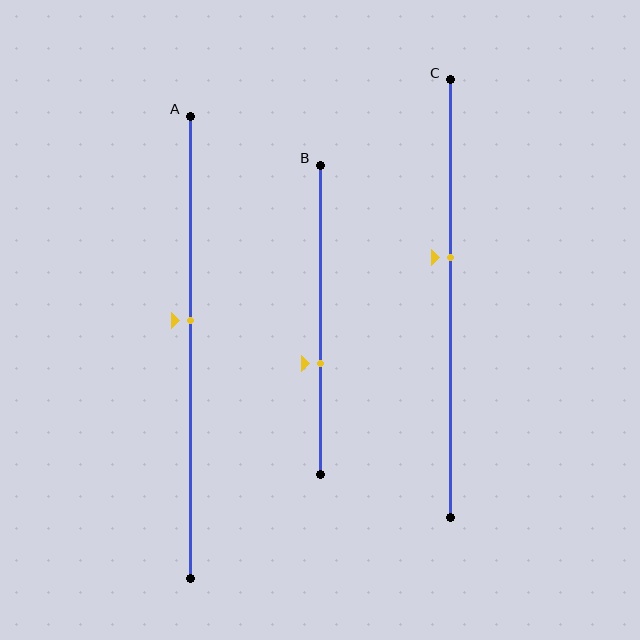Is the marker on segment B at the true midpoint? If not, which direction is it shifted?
No, the marker on segment B is shifted downward by about 14% of the segment length.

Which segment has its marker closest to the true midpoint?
Segment A has its marker closest to the true midpoint.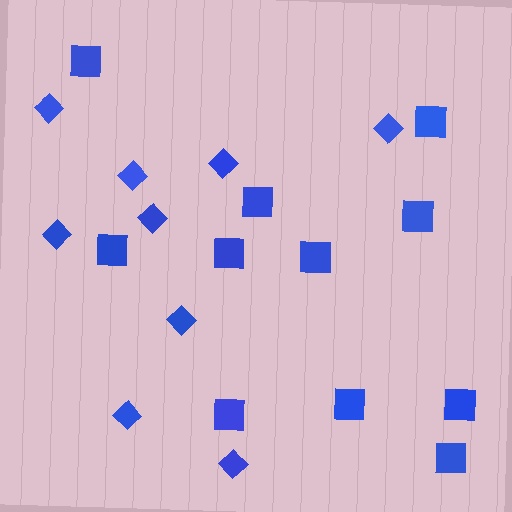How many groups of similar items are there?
There are 2 groups: one group of squares (11) and one group of diamonds (9).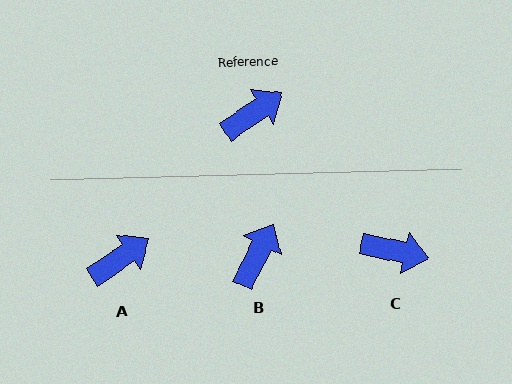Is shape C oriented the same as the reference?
No, it is off by about 47 degrees.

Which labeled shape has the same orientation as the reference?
A.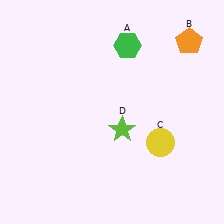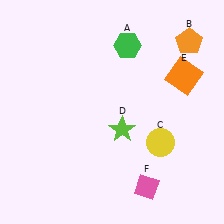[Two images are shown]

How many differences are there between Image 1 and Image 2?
There are 2 differences between the two images.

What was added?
An orange square (E), a pink diamond (F) were added in Image 2.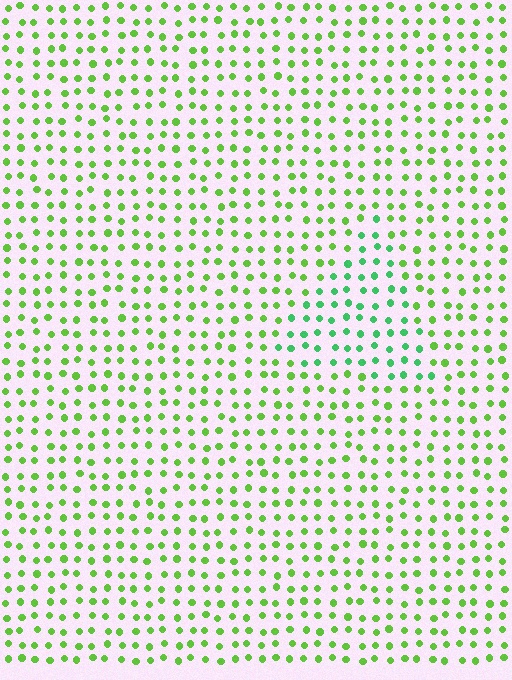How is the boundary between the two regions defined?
The boundary is defined purely by a slight shift in hue (about 34 degrees). Spacing, size, and orientation are identical on both sides.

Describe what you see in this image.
The image is filled with small lime elements in a uniform arrangement. A triangle-shaped region is visible where the elements are tinted to a slightly different hue, forming a subtle color boundary.